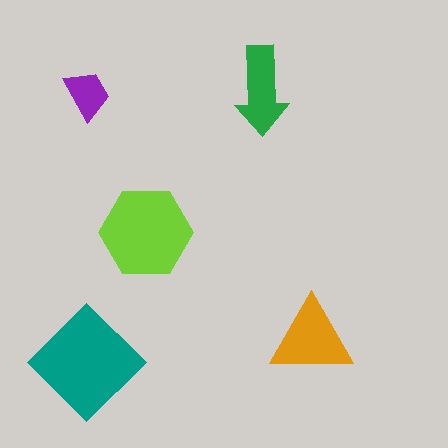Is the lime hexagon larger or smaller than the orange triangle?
Larger.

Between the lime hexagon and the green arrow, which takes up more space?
The lime hexagon.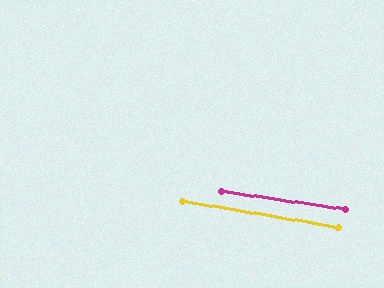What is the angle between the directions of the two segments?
Approximately 1 degree.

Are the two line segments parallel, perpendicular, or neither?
Parallel — their directions differ by only 1.1°.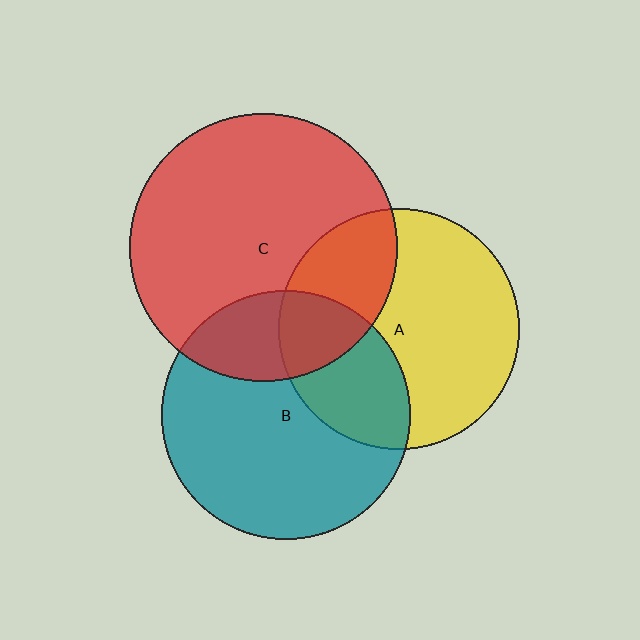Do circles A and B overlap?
Yes.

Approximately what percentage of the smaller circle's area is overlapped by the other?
Approximately 30%.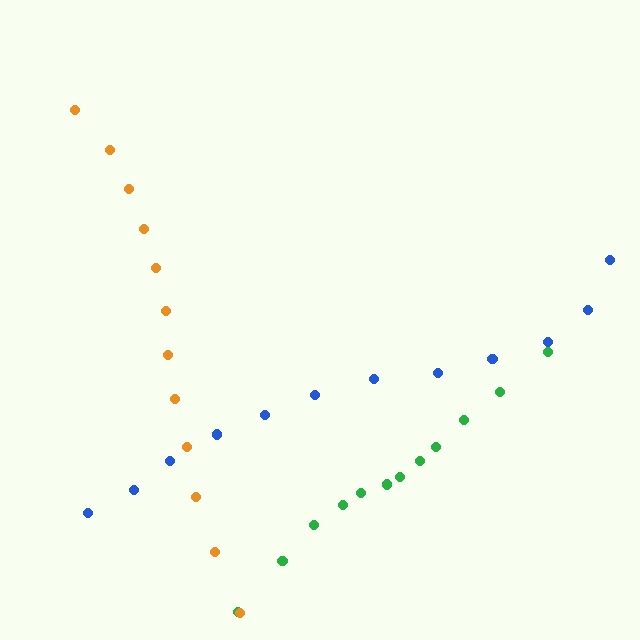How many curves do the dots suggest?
There are 3 distinct paths.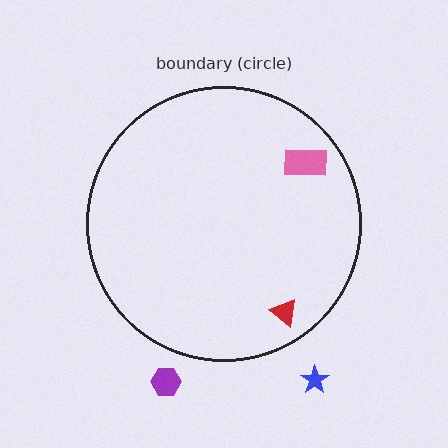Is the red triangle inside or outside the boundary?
Inside.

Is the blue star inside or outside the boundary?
Outside.